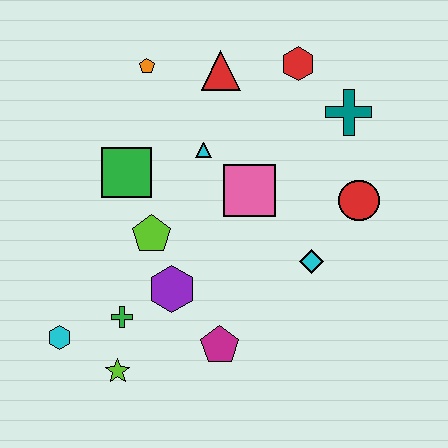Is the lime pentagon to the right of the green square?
Yes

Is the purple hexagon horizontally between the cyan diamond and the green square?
Yes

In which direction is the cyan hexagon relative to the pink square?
The cyan hexagon is to the left of the pink square.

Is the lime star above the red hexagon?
No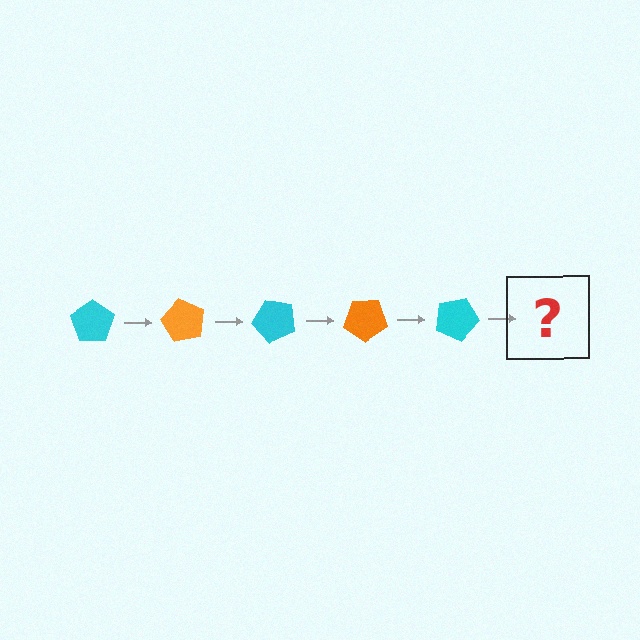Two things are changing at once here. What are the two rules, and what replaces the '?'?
The two rules are that it rotates 60 degrees each step and the color cycles through cyan and orange. The '?' should be an orange pentagon, rotated 300 degrees from the start.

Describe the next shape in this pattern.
It should be an orange pentagon, rotated 300 degrees from the start.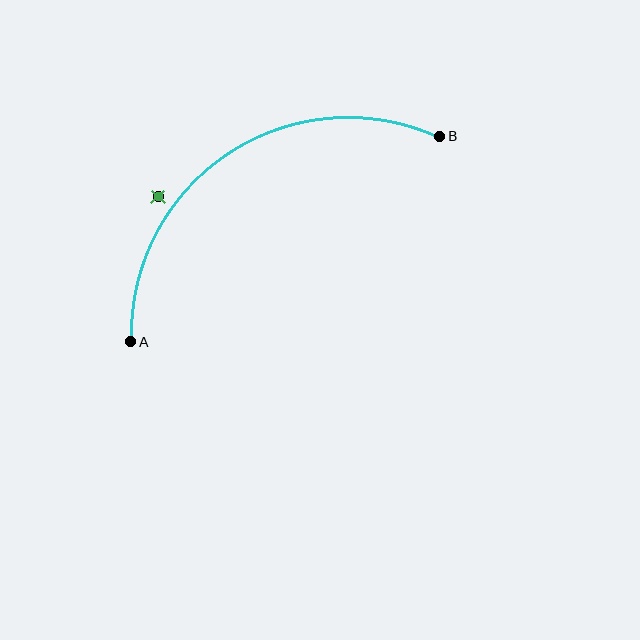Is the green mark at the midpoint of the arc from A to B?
No — the green mark does not lie on the arc at all. It sits slightly outside the curve.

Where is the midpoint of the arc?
The arc midpoint is the point on the curve farthest from the straight line joining A and B. It sits above that line.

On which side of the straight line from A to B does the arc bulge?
The arc bulges above the straight line connecting A and B.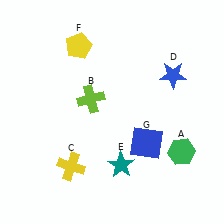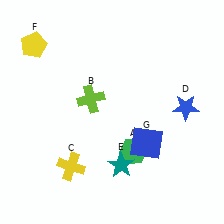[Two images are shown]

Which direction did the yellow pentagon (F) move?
The yellow pentagon (F) moved left.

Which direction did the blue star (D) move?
The blue star (D) moved down.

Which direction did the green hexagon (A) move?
The green hexagon (A) moved left.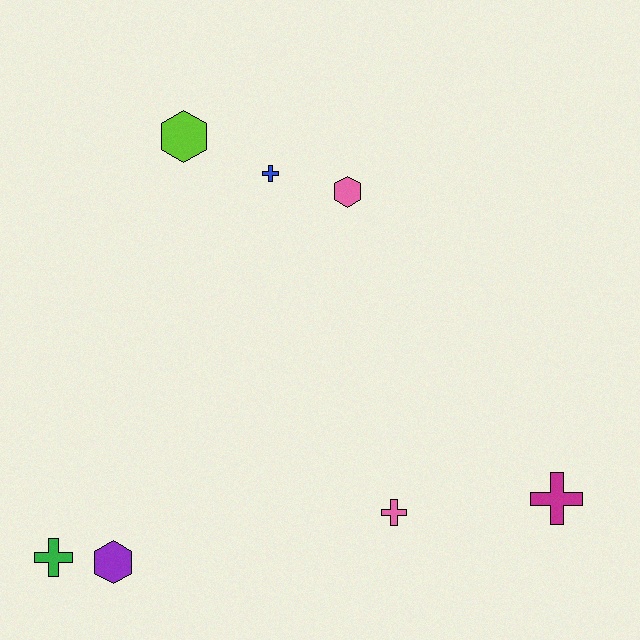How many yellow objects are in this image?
There are no yellow objects.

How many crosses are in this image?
There are 4 crosses.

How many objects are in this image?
There are 7 objects.